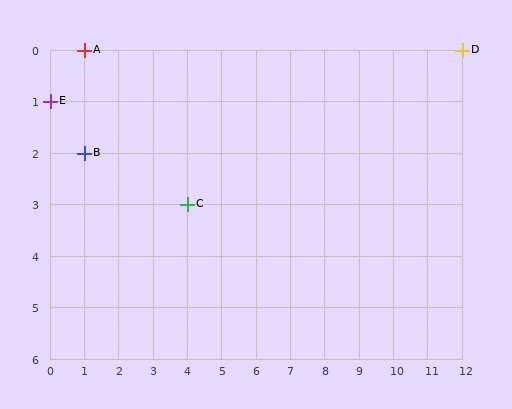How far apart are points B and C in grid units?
Points B and C are 3 columns and 1 row apart (about 3.2 grid units diagonally).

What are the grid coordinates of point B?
Point B is at grid coordinates (1, 2).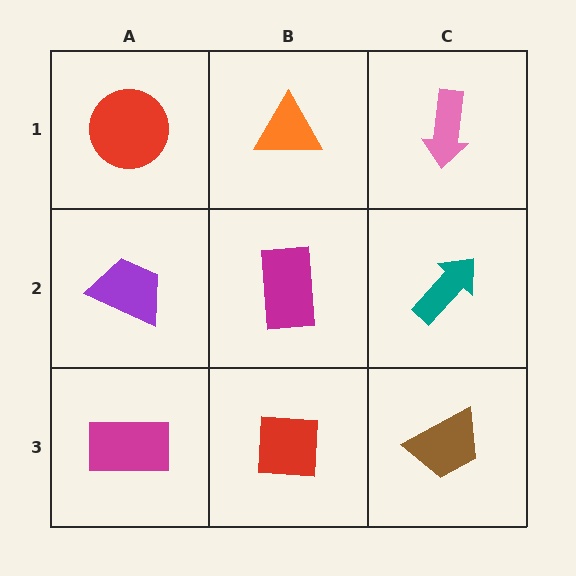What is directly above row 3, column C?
A teal arrow.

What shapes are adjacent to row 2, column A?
A red circle (row 1, column A), a magenta rectangle (row 3, column A), a magenta rectangle (row 2, column B).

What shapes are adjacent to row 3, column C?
A teal arrow (row 2, column C), a red square (row 3, column B).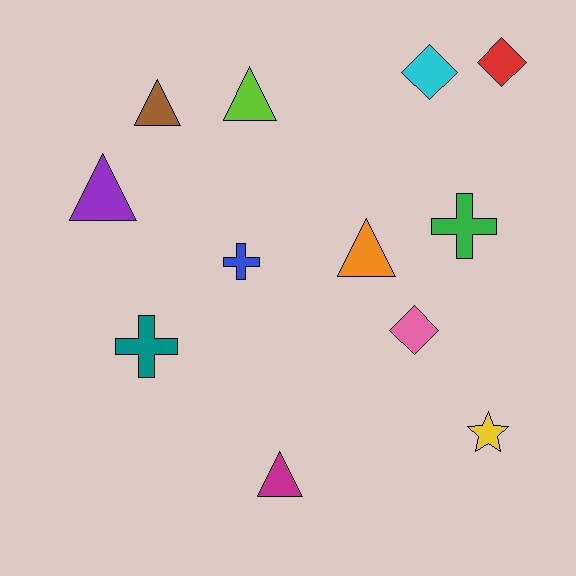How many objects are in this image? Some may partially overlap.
There are 12 objects.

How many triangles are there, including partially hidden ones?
There are 5 triangles.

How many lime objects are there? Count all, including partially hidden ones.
There is 1 lime object.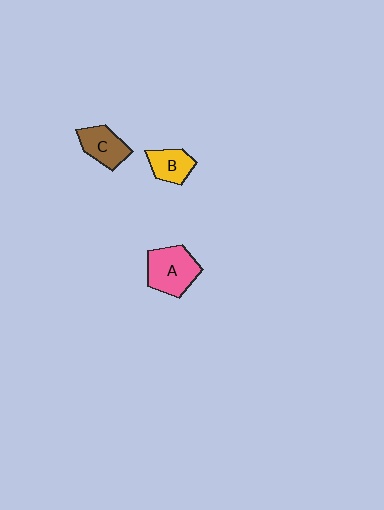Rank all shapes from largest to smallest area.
From largest to smallest: A (pink), C (brown), B (yellow).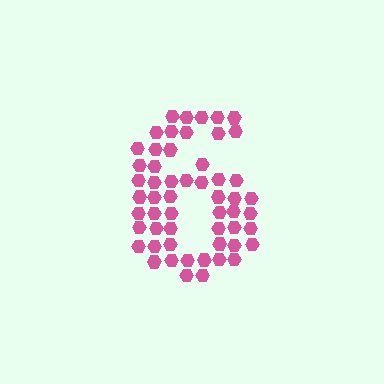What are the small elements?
The small elements are hexagons.